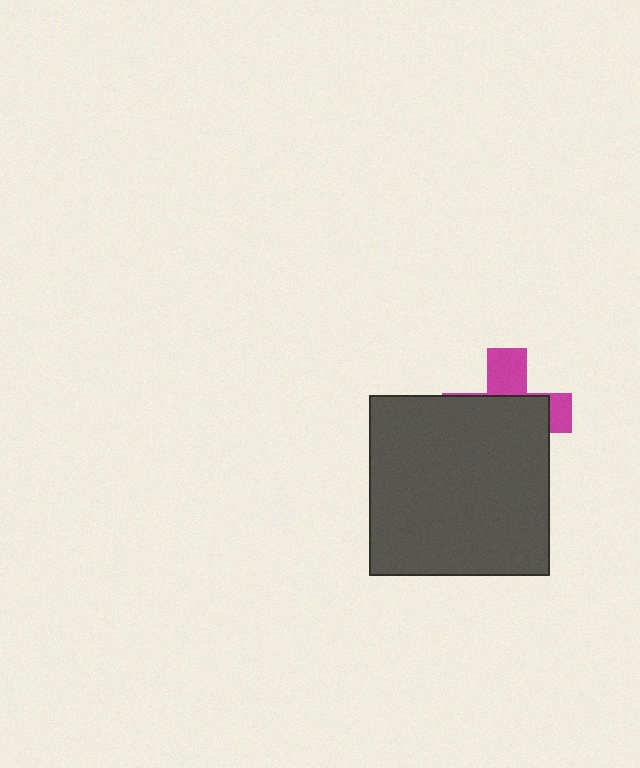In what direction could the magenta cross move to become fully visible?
The magenta cross could move up. That would shift it out from behind the dark gray square entirely.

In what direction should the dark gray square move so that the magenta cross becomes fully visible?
The dark gray square should move down. That is the shortest direction to clear the overlap and leave the magenta cross fully visible.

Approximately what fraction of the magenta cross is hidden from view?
Roughly 67% of the magenta cross is hidden behind the dark gray square.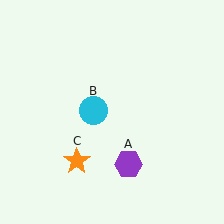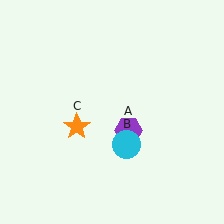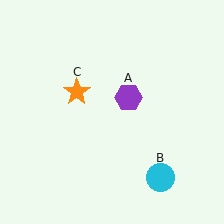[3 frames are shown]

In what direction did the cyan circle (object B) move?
The cyan circle (object B) moved down and to the right.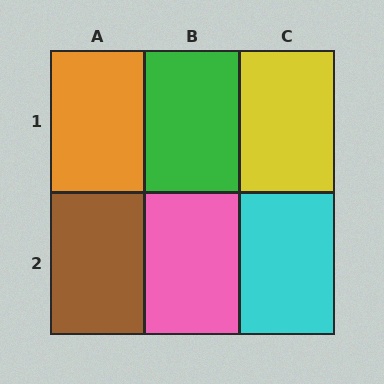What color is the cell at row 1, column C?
Yellow.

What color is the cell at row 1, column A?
Orange.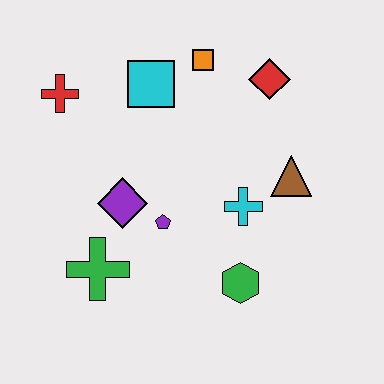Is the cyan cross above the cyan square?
No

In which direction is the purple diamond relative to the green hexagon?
The purple diamond is to the left of the green hexagon.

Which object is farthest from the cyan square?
The green hexagon is farthest from the cyan square.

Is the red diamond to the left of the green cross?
No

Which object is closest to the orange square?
The cyan square is closest to the orange square.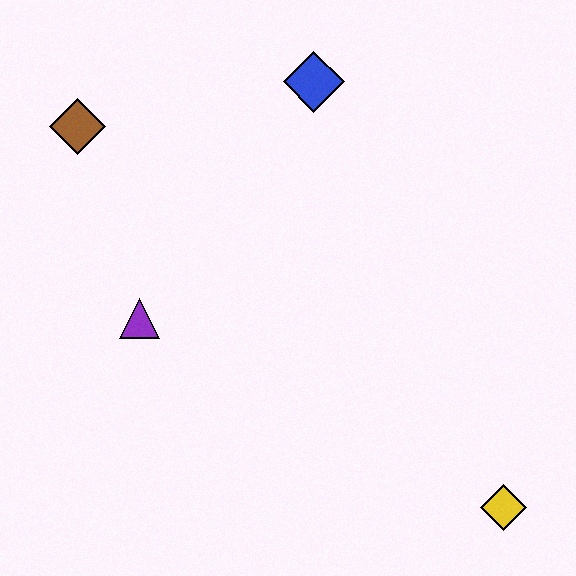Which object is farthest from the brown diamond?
The yellow diamond is farthest from the brown diamond.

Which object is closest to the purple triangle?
The brown diamond is closest to the purple triangle.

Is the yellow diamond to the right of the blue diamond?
Yes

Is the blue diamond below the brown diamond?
No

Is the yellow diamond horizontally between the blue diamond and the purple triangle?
No